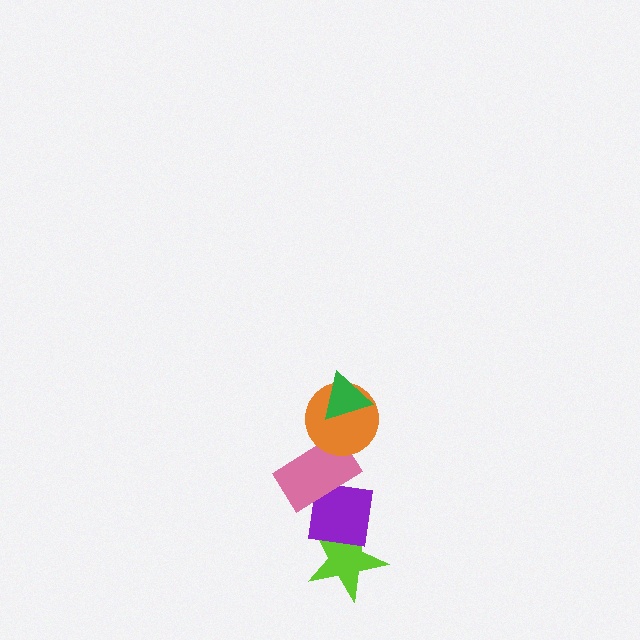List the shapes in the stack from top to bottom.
From top to bottom: the green triangle, the orange circle, the pink rectangle, the purple square, the lime star.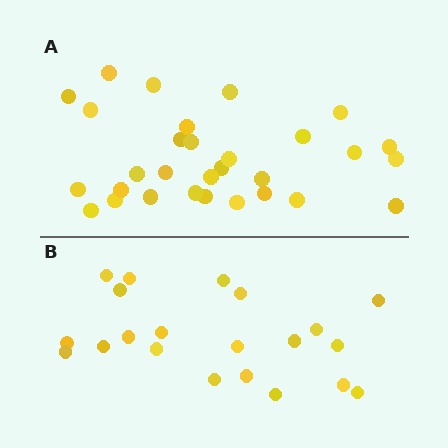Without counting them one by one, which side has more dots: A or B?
Region A (the top region) has more dots.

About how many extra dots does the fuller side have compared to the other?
Region A has roughly 8 or so more dots than region B.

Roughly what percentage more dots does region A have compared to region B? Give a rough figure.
About 45% more.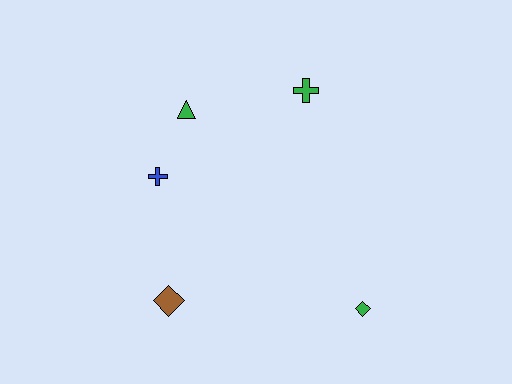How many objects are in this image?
There are 5 objects.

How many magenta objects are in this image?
There are no magenta objects.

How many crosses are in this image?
There are 2 crosses.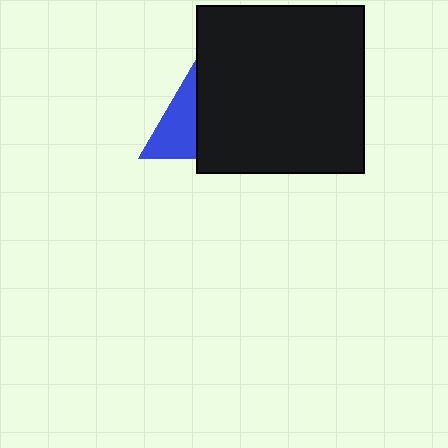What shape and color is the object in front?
The object in front is a black square.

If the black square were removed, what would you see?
You would see the complete blue triangle.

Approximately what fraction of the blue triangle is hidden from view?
Roughly 54% of the blue triangle is hidden behind the black square.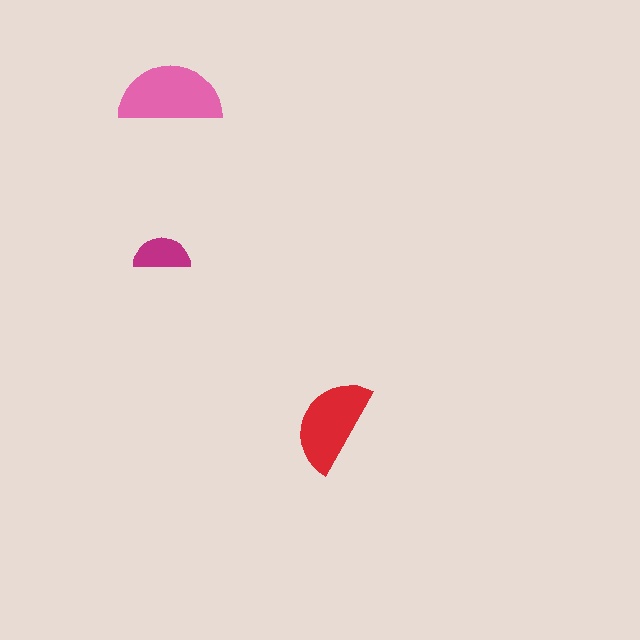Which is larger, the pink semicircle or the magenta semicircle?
The pink one.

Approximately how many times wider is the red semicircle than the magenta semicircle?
About 1.5 times wider.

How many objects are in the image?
There are 3 objects in the image.